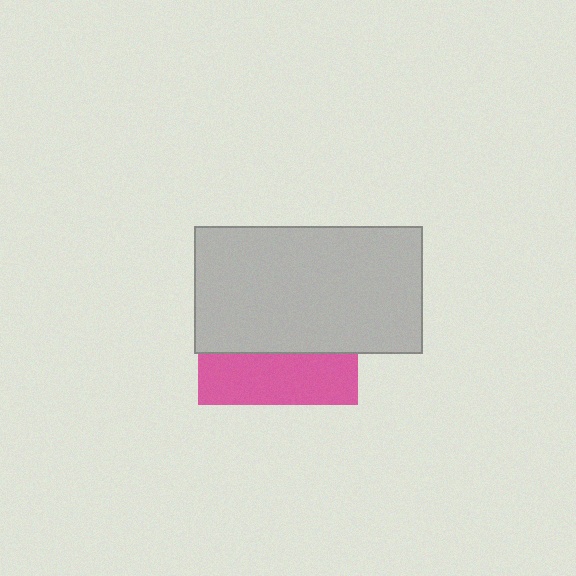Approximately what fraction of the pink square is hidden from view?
Roughly 68% of the pink square is hidden behind the light gray rectangle.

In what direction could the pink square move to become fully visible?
The pink square could move down. That would shift it out from behind the light gray rectangle entirely.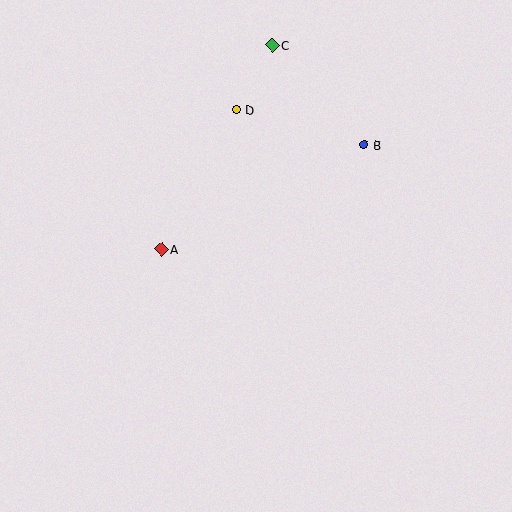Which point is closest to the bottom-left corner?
Point A is closest to the bottom-left corner.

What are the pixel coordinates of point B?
Point B is at (364, 145).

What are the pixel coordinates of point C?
Point C is at (272, 45).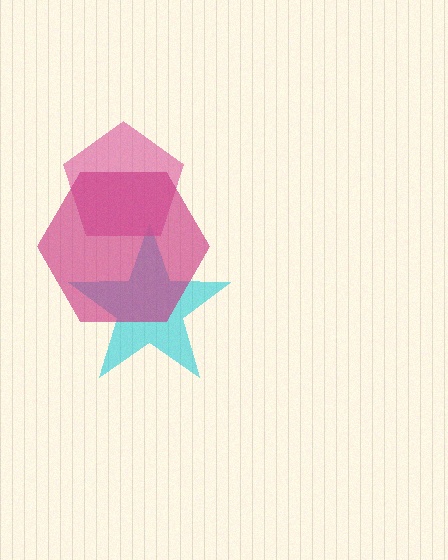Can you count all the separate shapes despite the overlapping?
Yes, there are 3 separate shapes.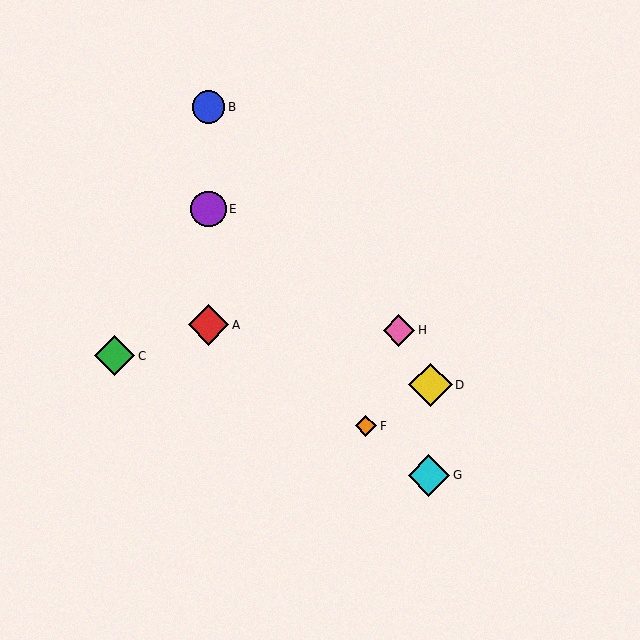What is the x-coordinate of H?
Object H is at x≈399.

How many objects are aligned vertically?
3 objects (A, B, E) are aligned vertically.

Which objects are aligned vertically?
Objects A, B, E are aligned vertically.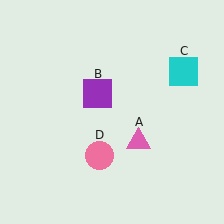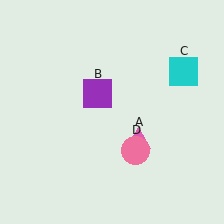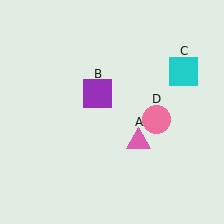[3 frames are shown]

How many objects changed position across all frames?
1 object changed position: pink circle (object D).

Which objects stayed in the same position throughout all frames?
Pink triangle (object A) and purple square (object B) and cyan square (object C) remained stationary.